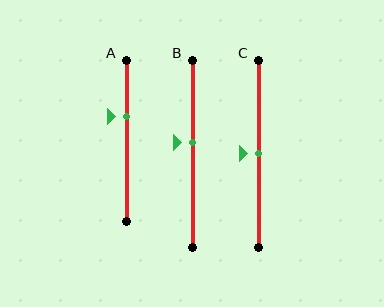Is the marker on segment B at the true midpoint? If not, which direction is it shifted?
No, the marker on segment B is shifted upward by about 6% of the segment length.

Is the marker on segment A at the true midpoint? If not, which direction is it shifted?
No, the marker on segment A is shifted upward by about 15% of the segment length.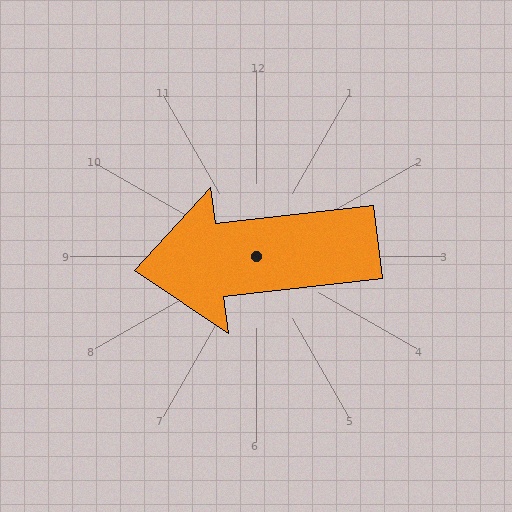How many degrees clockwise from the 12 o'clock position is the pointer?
Approximately 263 degrees.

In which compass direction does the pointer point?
West.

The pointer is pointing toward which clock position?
Roughly 9 o'clock.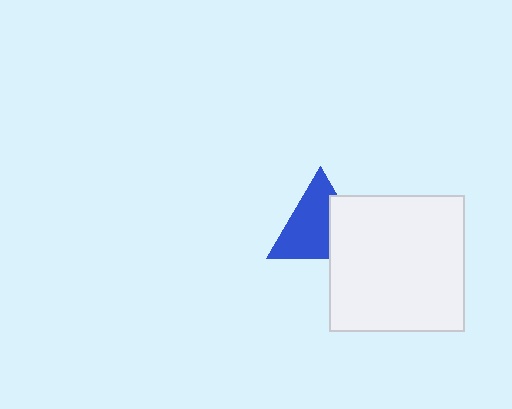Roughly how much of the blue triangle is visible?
Most of it is visible (roughly 67%).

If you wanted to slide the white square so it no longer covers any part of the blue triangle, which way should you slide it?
Slide it right — that is the most direct way to separate the two shapes.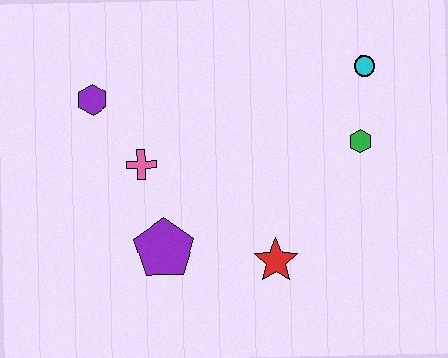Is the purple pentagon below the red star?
No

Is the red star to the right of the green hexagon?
No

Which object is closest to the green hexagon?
The cyan circle is closest to the green hexagon.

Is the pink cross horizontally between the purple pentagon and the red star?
No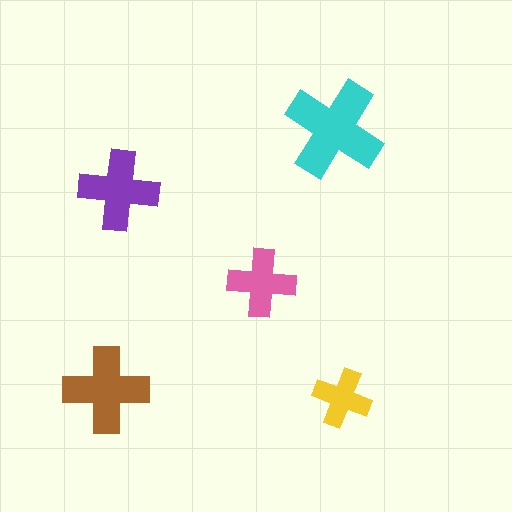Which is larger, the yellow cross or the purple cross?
The purple one.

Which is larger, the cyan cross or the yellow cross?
The cyan one.